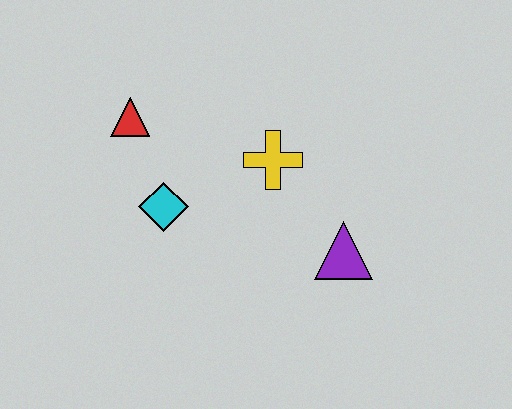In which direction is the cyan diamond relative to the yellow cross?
The cyan diamond is to the left of the yellow cross.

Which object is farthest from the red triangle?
The purple triangle is farthest from the red triangle.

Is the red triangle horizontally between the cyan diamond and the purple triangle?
No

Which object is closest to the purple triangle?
The yellow cross is closest to the purple triangle.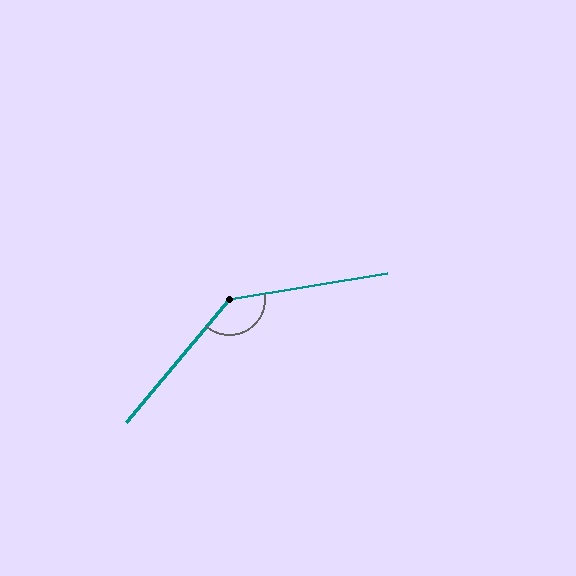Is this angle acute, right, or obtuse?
It is obtuse.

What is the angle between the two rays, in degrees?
Approximately 139 degrees.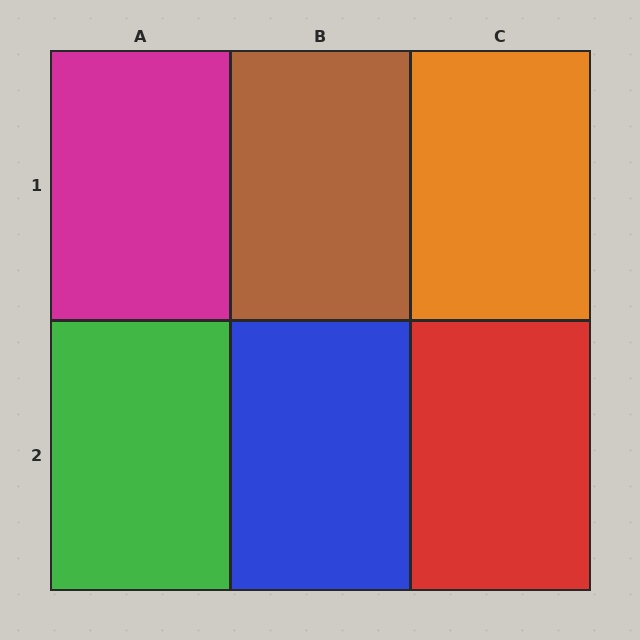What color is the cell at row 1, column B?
Brown.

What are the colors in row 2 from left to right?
Green, blue, red.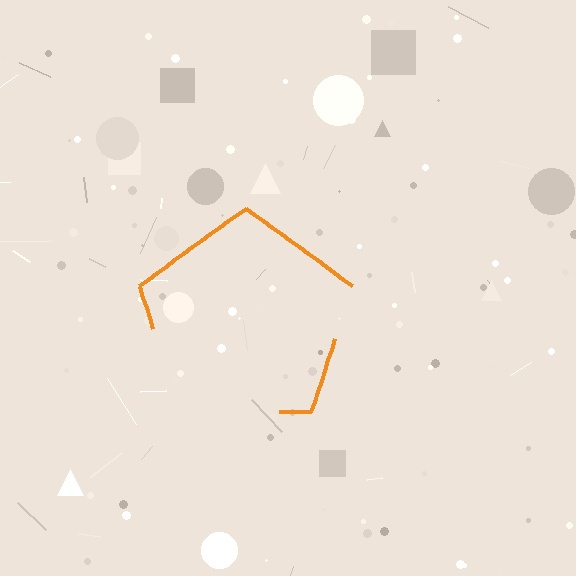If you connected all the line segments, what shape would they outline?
They would outline a pentagon.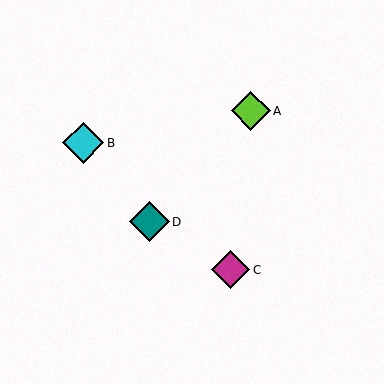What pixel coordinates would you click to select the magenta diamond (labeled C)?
Click at (231, 270) to select the magenta diamond C.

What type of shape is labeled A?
Shape A is a lime diamond.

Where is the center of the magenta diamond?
The center of the magenta diamond is at (231, 270).